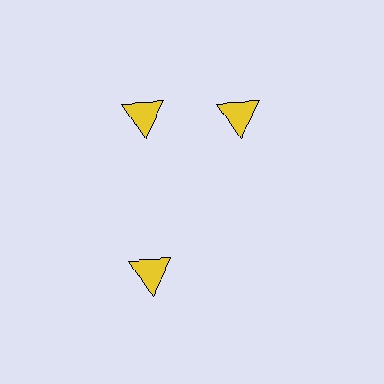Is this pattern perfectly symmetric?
No. The 3 yellow triangles are arranged in a ring, but one element near the 3 o'clock position is rotated out of alignment along the ring, breaking the 3-fold rotational symmetry.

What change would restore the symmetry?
The symmetry would be restored by rotating it back into even spacing with its neighbors so that all 3 triangles sit at equal angles and equal distance from the center.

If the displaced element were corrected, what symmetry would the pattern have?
It would have 3-fold rotational symmetry — the pattern would map onto itself every 120 degrees.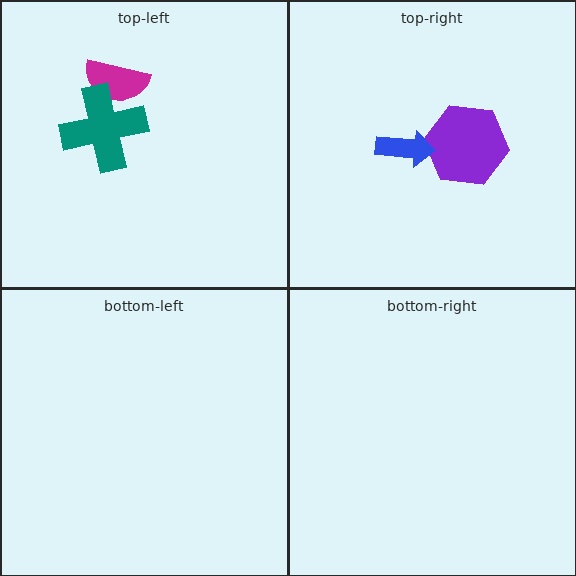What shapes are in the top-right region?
The purple hexagon, the blue arrow.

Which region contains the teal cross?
The top-left region.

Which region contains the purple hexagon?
The top-right region.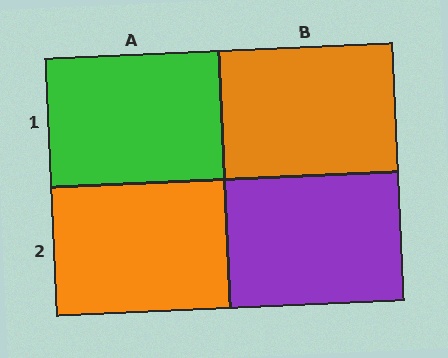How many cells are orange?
2 cells are orange.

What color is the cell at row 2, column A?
Orange.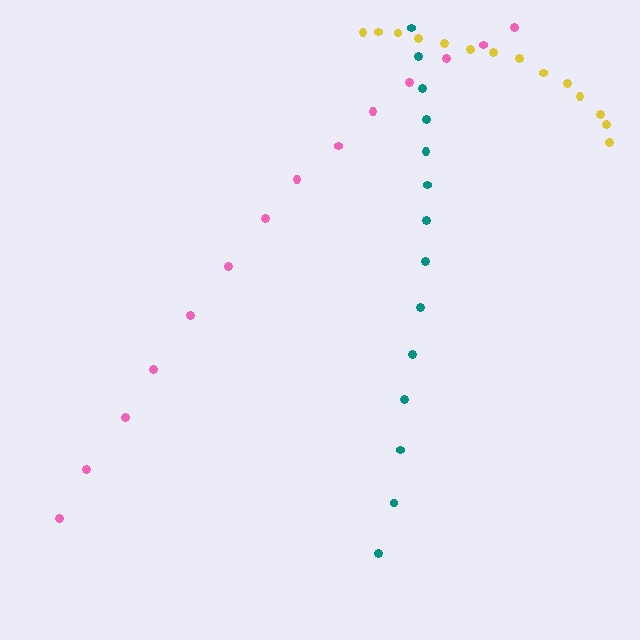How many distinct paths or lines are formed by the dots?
There are 3 distinct paths.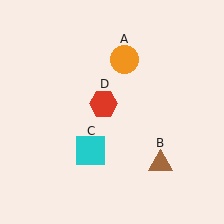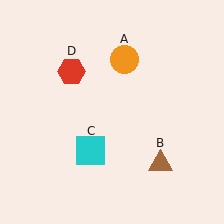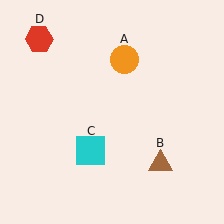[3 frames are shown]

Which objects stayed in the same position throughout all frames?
Orange circle (object A) and brown triangle (object B) and cyan square (object C) remained stationary.